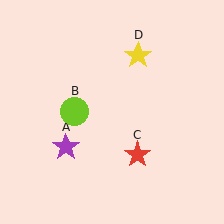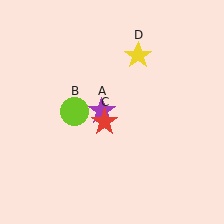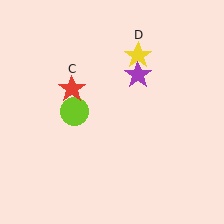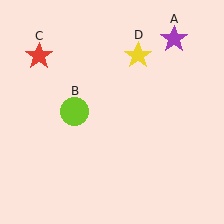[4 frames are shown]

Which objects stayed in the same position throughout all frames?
Lime circle (object B) and yellow star (object D) remained stationary.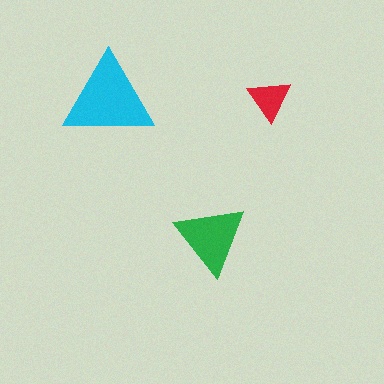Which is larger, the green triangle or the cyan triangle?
The cyan one.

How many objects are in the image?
There are 3 objects in the image.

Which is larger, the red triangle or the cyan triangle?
The cyan one.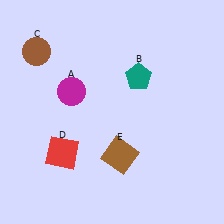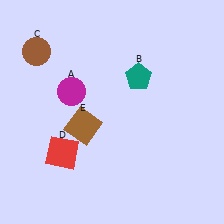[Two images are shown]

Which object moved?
The brown square (E) moved left.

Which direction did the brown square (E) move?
The brown square (E) moved left.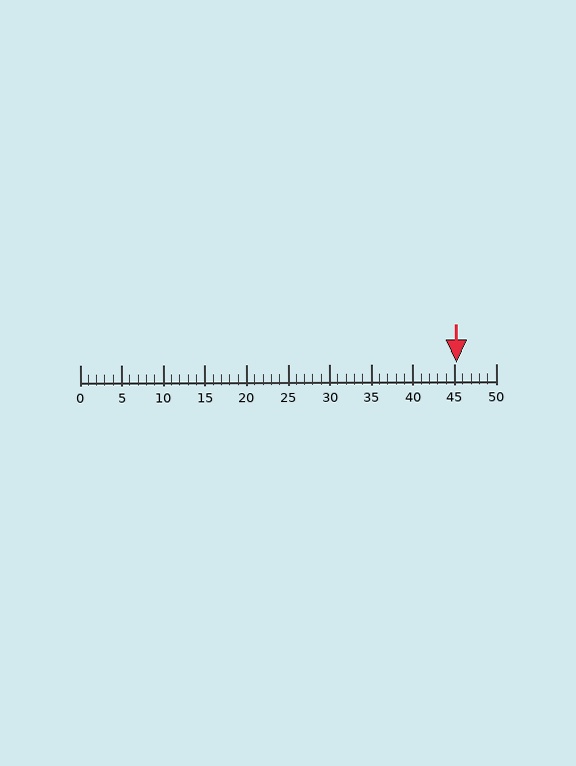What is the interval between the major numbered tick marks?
The major tick marks are spaced 5 units apart.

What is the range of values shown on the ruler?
The ruler shows values from 0 to 50.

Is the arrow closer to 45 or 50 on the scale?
The arrow is closer to 45.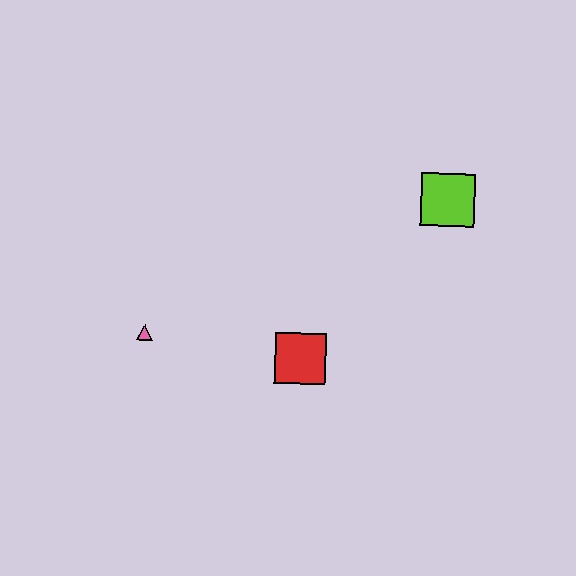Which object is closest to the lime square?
The red square is closest to the lime square.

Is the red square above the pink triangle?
No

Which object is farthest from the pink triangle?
The lime square is farthest from the pink triangle.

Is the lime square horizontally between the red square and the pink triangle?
No